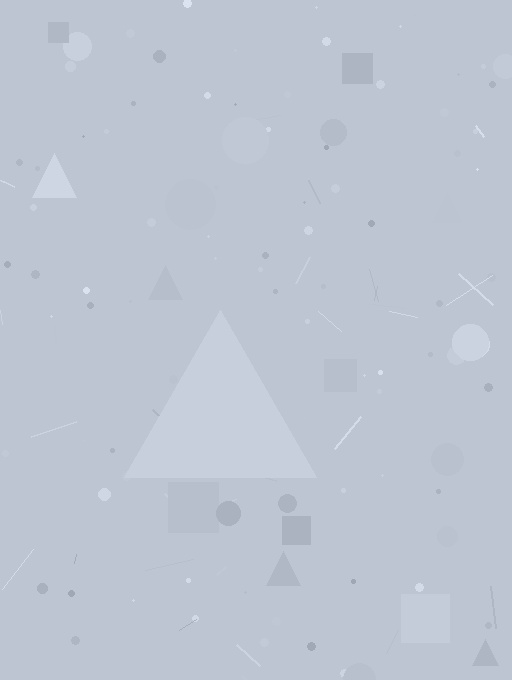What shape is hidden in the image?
A triangle is hidden in the image.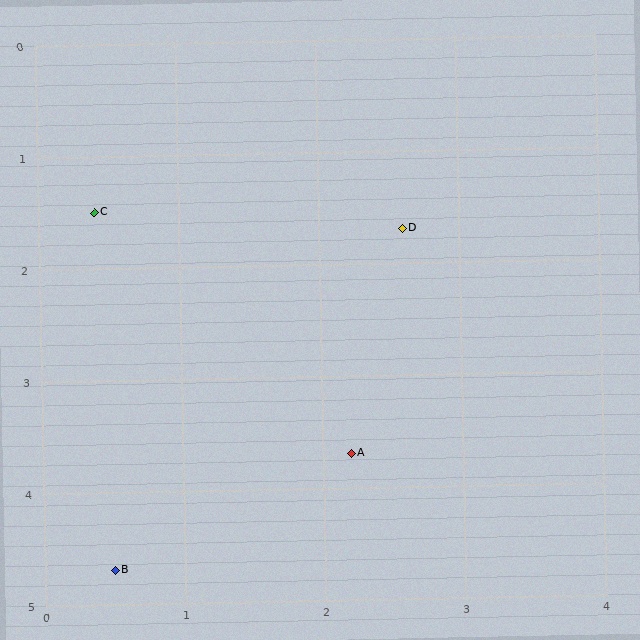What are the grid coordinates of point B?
Point B is at approximately (0.5, 4.7).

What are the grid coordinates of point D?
Point D is at approximately (2.6, 1.7).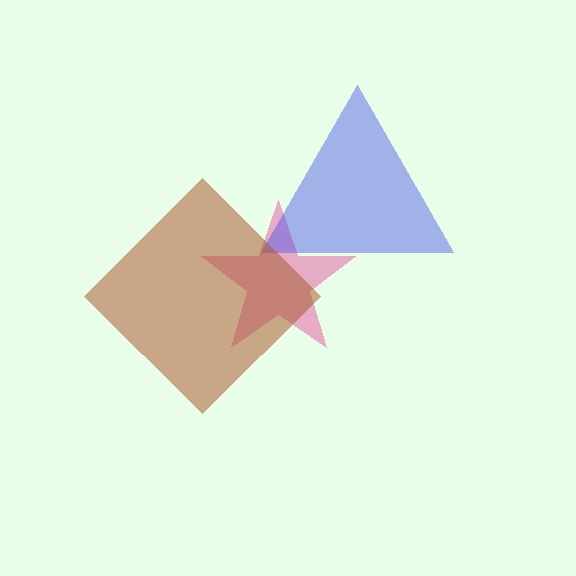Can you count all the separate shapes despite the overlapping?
Yes, there are 3 separate shapes.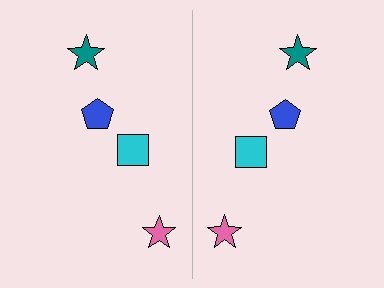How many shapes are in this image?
There are 8 shapes in this image.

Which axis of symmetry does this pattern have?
The pattern has a vertical axis of symmetry running through the center of the image.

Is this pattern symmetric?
Yes, this pattern has bilateral (reflection) symmetry.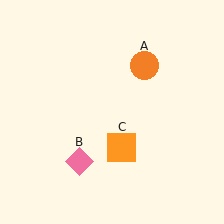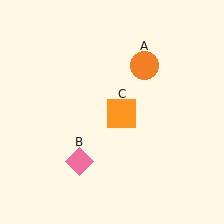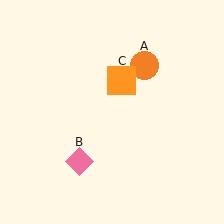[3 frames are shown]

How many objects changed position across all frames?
1 object changed position: orange square (object C).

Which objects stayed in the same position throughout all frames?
Orange circle (object A) and pink diamond (object B) remained stationary.